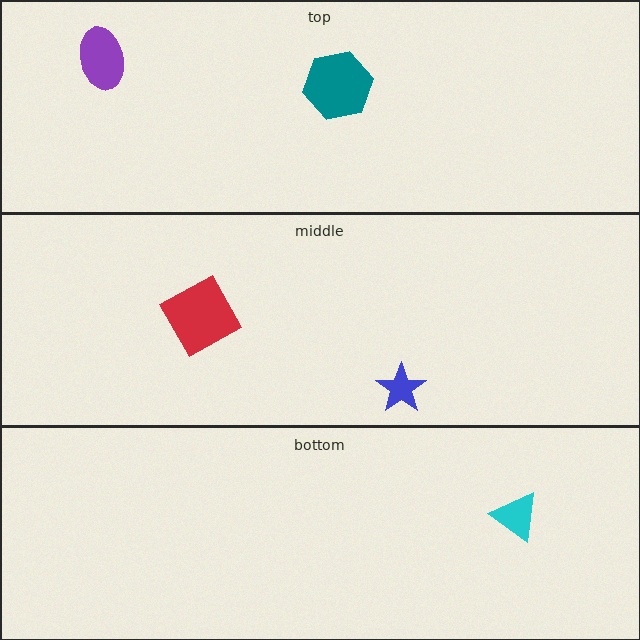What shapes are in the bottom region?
The cyan triangle.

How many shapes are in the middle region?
2.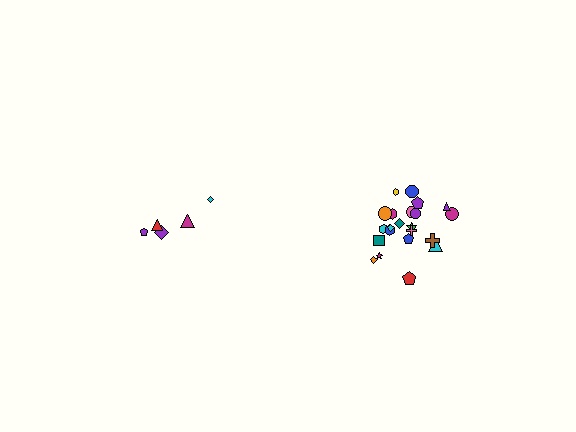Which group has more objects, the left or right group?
The right group.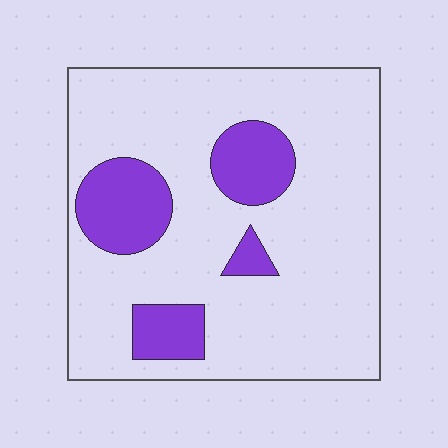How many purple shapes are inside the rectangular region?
4.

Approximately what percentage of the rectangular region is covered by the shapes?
Approximately 20%.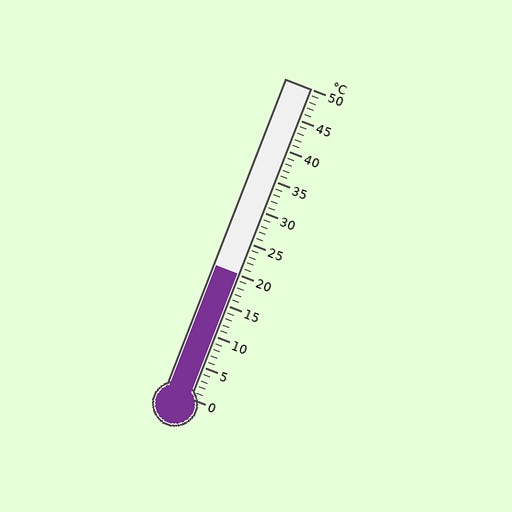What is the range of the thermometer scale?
The thermometer scale ranges from 0°C to 50°C.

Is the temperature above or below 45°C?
The temperature is below 45°C.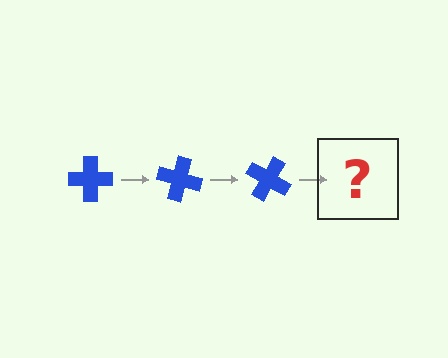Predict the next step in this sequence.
The next step is a blue cross rotated 45 degrees.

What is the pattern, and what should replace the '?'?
The pattern is that the cross rotates 15 degrees each step. The '?' should be a blue cross rotated 45 degrees.